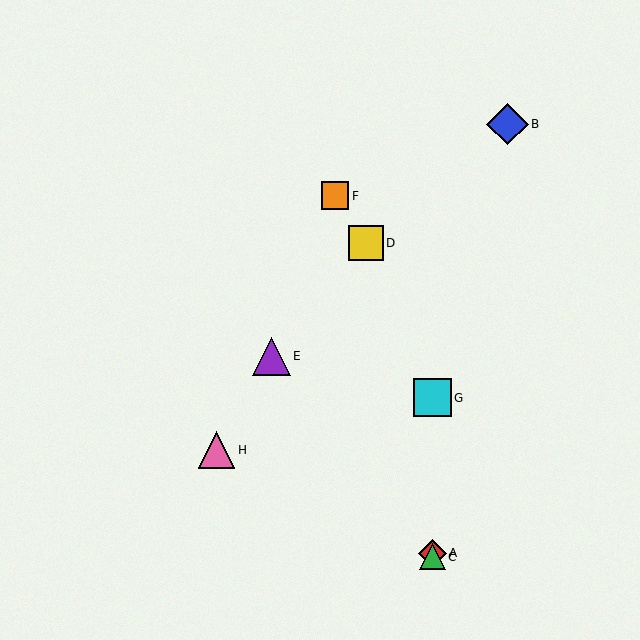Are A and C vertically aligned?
Yes, both are at x≈432.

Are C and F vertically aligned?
No, C is at x≈432 and F is at x≈335.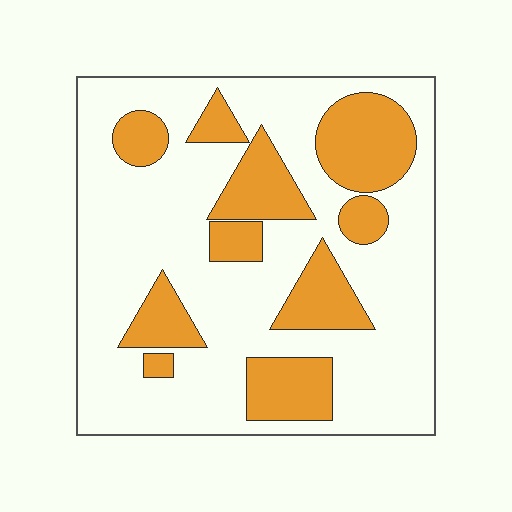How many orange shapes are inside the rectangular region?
10.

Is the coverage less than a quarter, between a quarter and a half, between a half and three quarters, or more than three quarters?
Between a quarter and a half.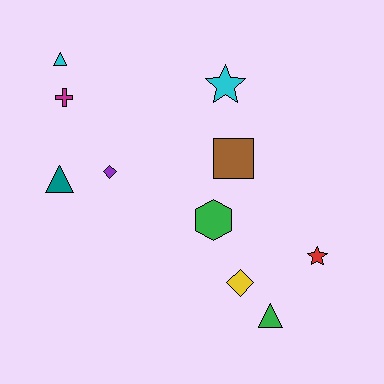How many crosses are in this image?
There is 1 cross.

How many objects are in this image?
There are 10 objects.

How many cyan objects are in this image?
There are 2 cyan objects.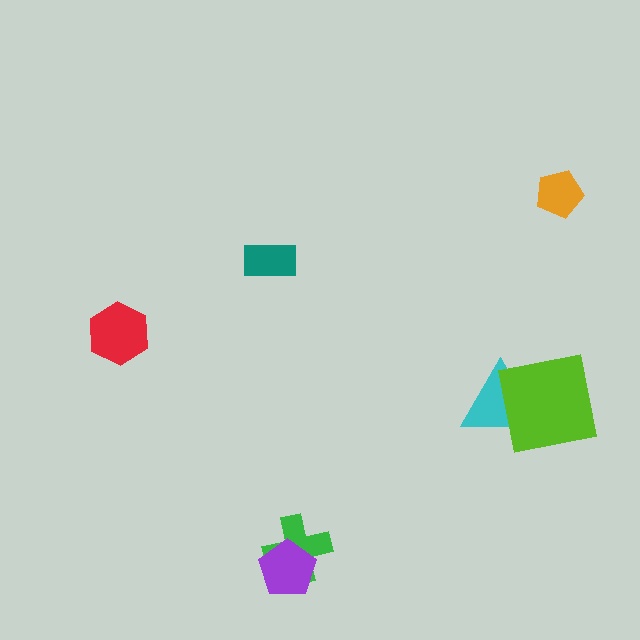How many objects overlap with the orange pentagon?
0 objects overlap with the orange pentagon.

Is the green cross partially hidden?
Yes, it is partially covered by another shape.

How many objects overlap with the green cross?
1 object overlaps with the green cross.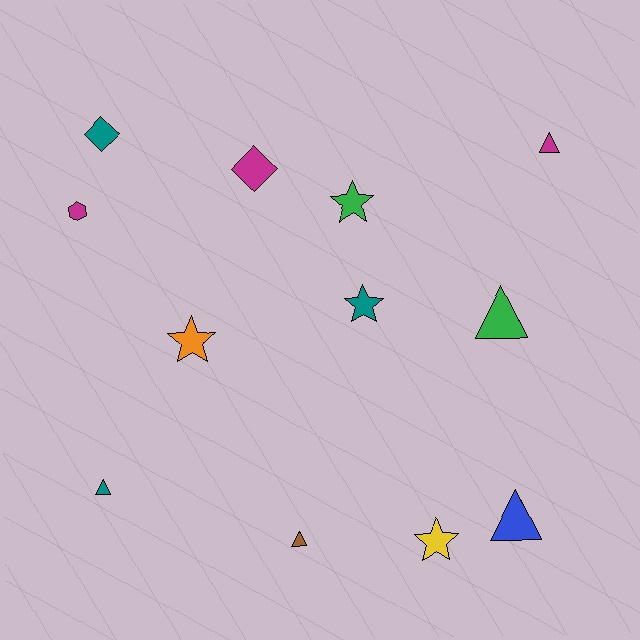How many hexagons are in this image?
There is 1 hexagon.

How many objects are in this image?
There are 12 objects.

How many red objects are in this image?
There are no red objects.